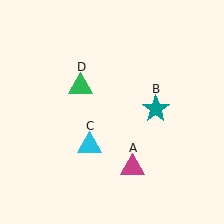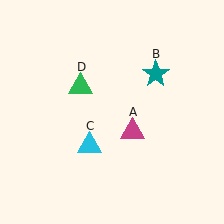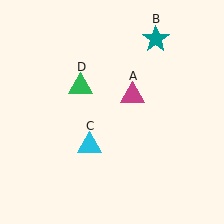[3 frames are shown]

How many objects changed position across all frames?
2 objects changed position: magenta triangle (object A), teal star (object B).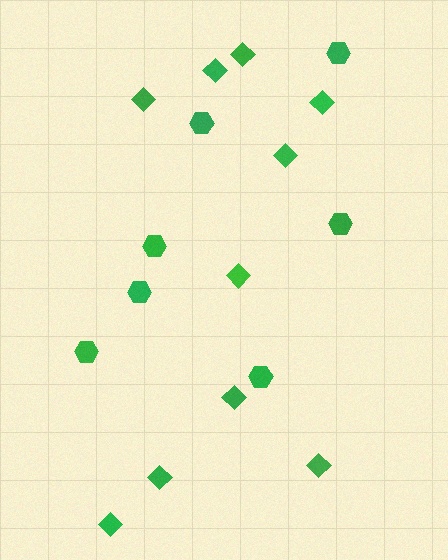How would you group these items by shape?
There are 2 groups: one group of diamonds (10) and one group of hexagons (7).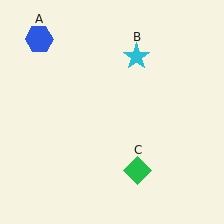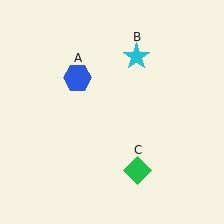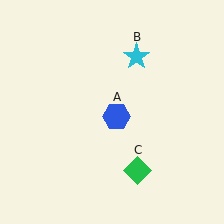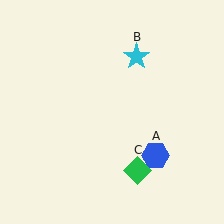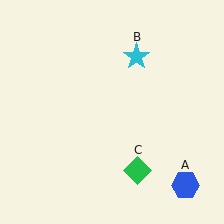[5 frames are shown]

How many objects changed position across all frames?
1 object changed position: blue hexagon (object A).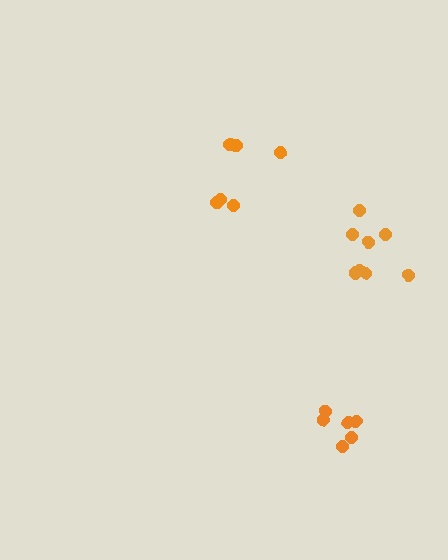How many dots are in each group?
Group 1: 8 dots, Group 2: 6 dots, Group 3: 6 dots (20 total).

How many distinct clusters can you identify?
There are 3 distinct clusters.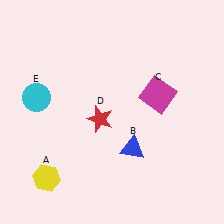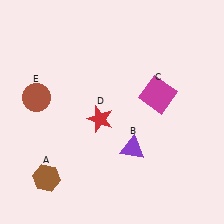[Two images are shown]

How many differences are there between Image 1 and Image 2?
There are 3 differences between the two images.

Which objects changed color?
A changed from yellow to brown. B changed from blue to purple. E changed from cyan to brown.